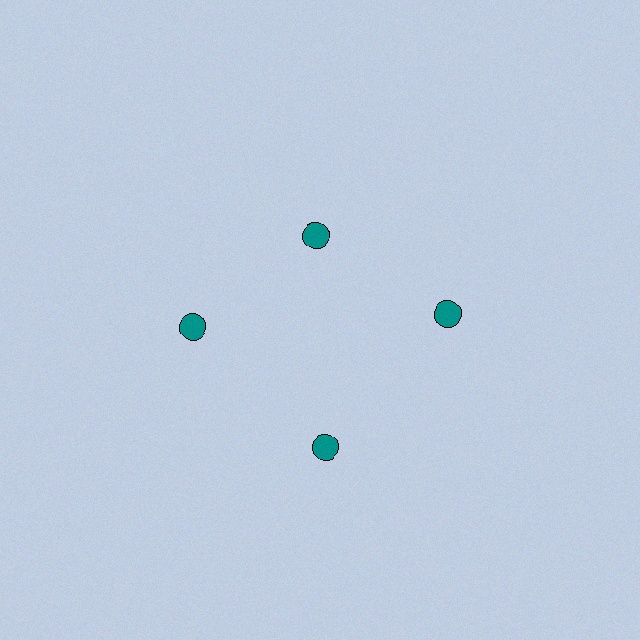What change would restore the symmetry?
The symmetry would be restored by moving it outward, back onto the ring so that all 4 circles sit at equal angles and equal distance from the center.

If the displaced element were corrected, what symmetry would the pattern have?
It would have 4-fold rotational symmetry — the pattern would map onto itself every 90 degrees.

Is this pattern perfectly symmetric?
No. The 4 teal circles are arranged in a ring, but one element near the 12 o'clock position is pulled inward toward the center, breaking the 4-fold rotational symmetry.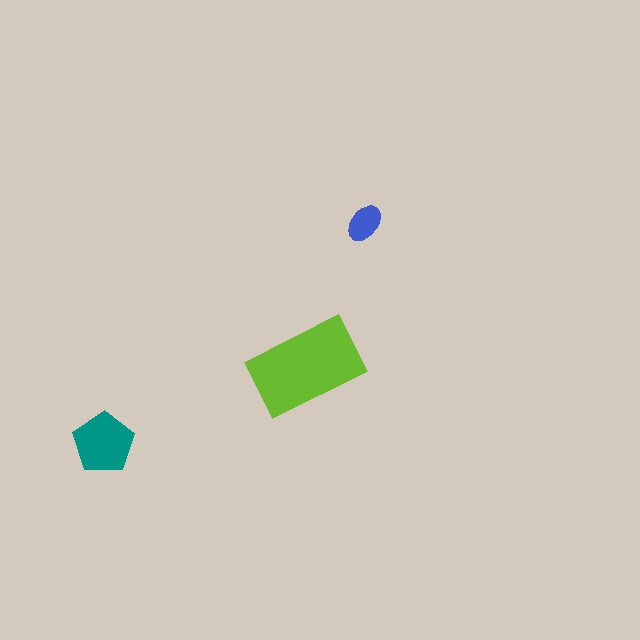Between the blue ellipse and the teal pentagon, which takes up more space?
The teal pentagon.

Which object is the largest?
The lime rectangle.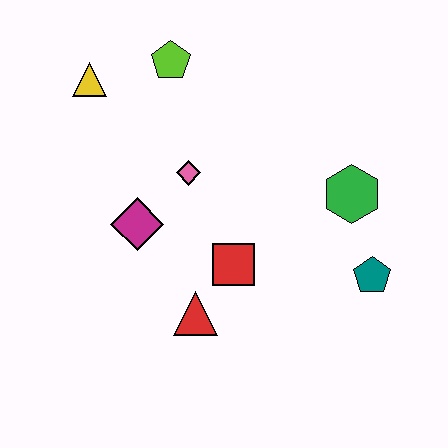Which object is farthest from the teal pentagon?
The yellow triangle is farthest from the teal pentagon.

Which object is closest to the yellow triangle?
The lime pentagon is closest to the yellow triangle.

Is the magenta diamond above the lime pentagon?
No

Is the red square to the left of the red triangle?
No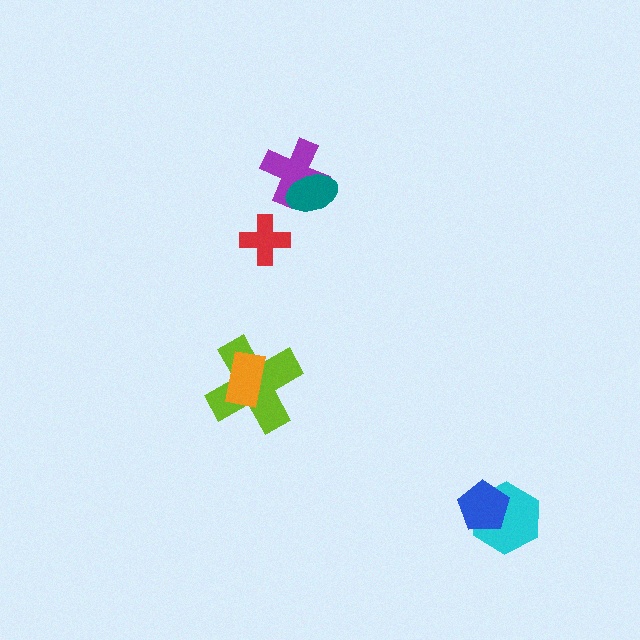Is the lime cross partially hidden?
Yes, it is partially covered by another shape.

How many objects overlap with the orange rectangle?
1 object overlaps with the orange rectangle.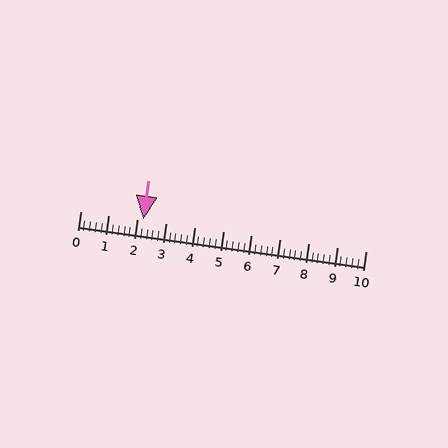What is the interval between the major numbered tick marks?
The major tick marks are spaced 1 units apart.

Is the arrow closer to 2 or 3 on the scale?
The arrow is closer to 2.